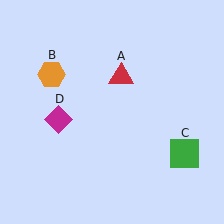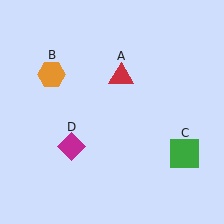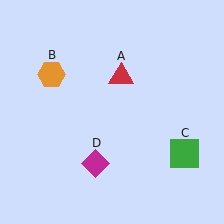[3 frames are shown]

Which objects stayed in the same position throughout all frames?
Red triangle (object A) and orange hexagon (object B) and green square (object C) remained stationary.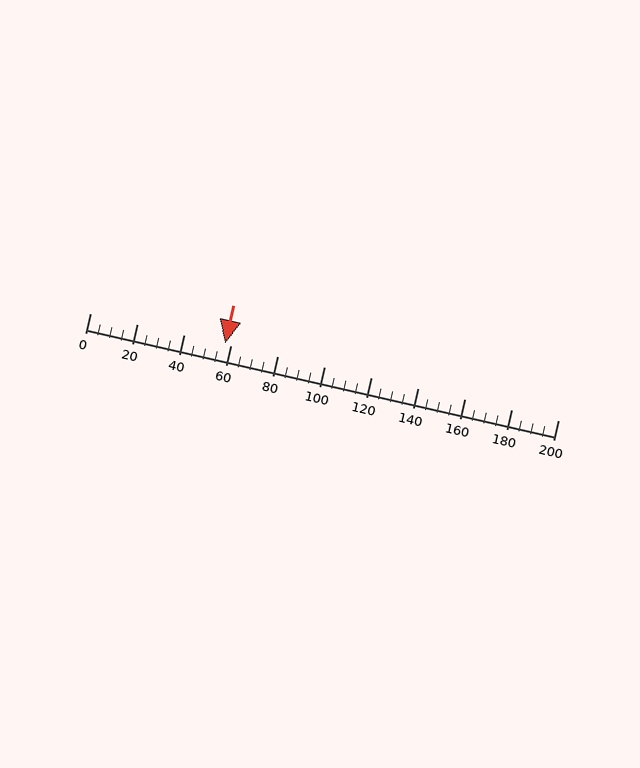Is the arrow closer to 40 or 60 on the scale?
The arrow is closer to 60.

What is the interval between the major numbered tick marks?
The major tick marks are spaced 20 units apart.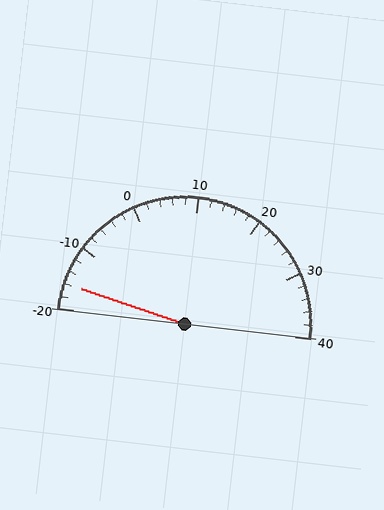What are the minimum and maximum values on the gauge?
The gauge ranges from -20 to 40.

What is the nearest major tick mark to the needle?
The nearest major tick mark is -20.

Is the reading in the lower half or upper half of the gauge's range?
The reading is in the lower half of the range (-20 to 40).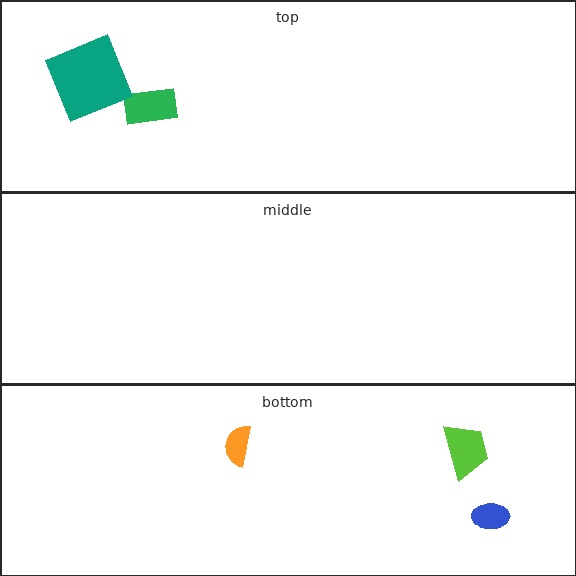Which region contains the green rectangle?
The top region.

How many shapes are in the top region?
2.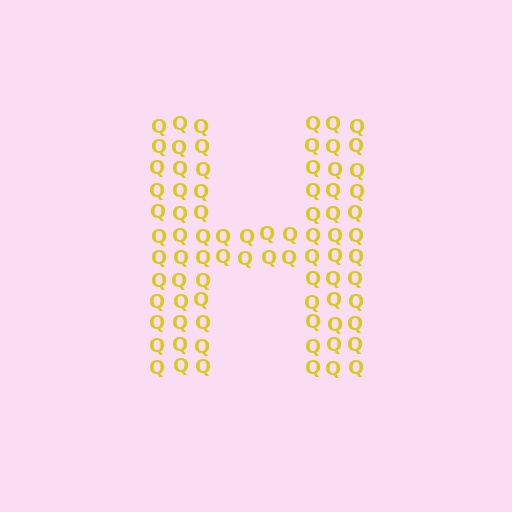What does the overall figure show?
The overall figure shows the letter H.